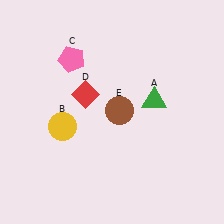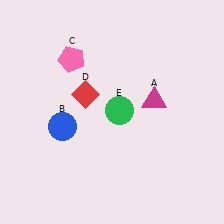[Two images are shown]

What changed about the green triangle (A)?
In Image 1, A is green. In Image 2, it changed to magenta.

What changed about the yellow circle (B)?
In Image 1, B is yellow. In Image 2, it changed to blue.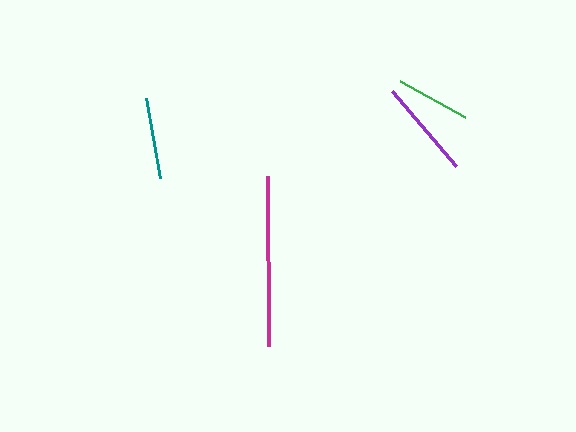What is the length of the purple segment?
The purple segment is approximately 99 pixels long.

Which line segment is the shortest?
The green line is the shortest at approximately 74 pixels.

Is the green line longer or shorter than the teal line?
The teal line is longer than the green line.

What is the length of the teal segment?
The teal segment is approximately 81 pixels long.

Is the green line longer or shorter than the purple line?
The purple line is longer than the green line.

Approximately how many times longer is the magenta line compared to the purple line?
The magenta line is approximately 1.7 times the length of the purple line.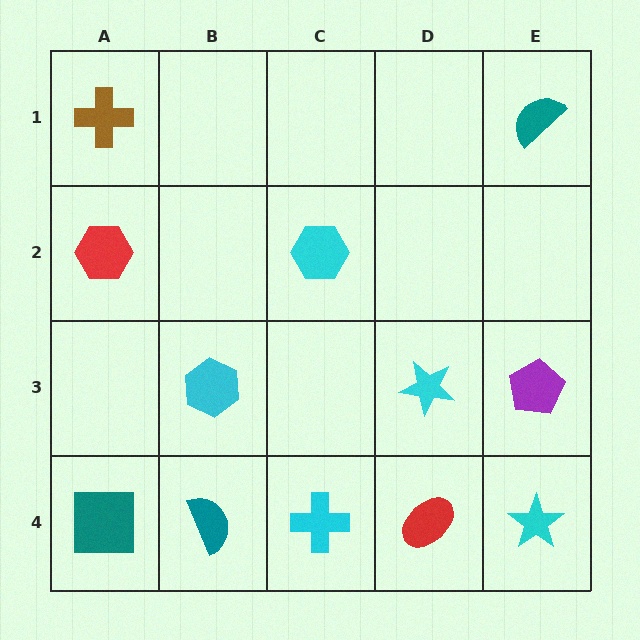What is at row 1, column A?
A brown cross.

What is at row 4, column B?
A teal semicircle.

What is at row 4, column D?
A red ellipse.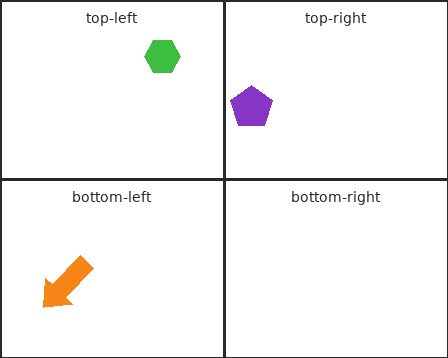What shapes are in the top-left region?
The green hexagon.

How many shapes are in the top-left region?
1.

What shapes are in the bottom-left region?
The orange arrow.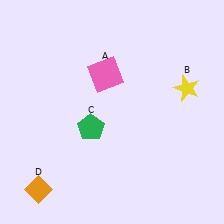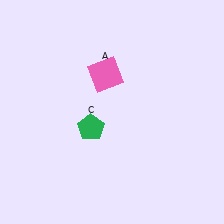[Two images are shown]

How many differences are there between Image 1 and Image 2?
There are 2 differences between the two images.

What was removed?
The orange diamond (D), the yellow star (B) were removed in Image 2.